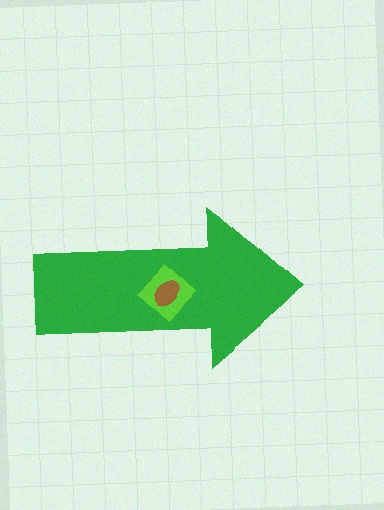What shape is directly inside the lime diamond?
The brown ellipse.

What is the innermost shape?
The brown ellipse.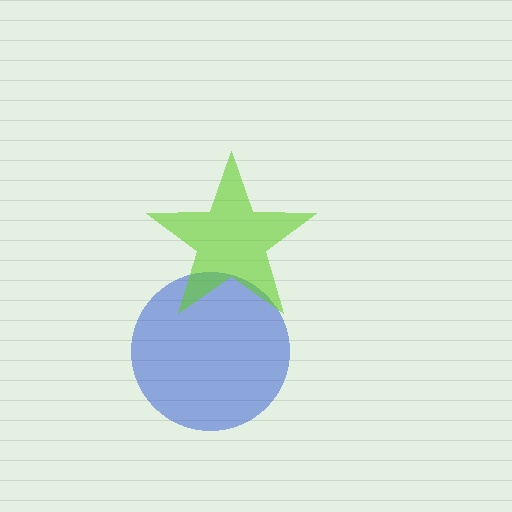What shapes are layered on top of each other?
The layered shapes are: a blue circle, a lime star.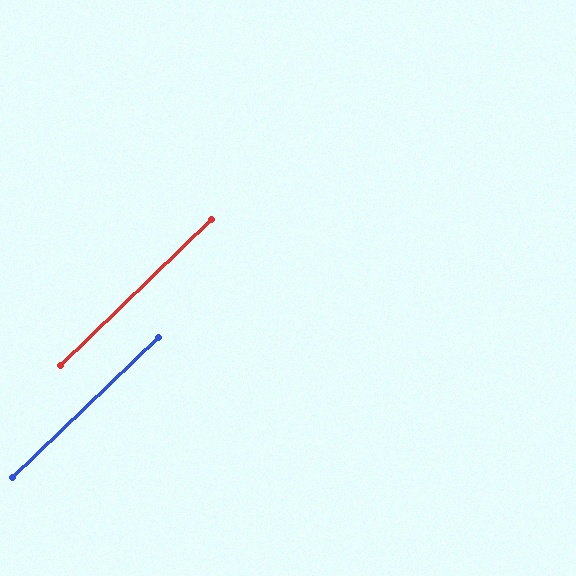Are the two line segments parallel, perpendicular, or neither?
Parallel — their directions differ by only 0.3°.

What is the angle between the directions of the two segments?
Approximately 0 degrees.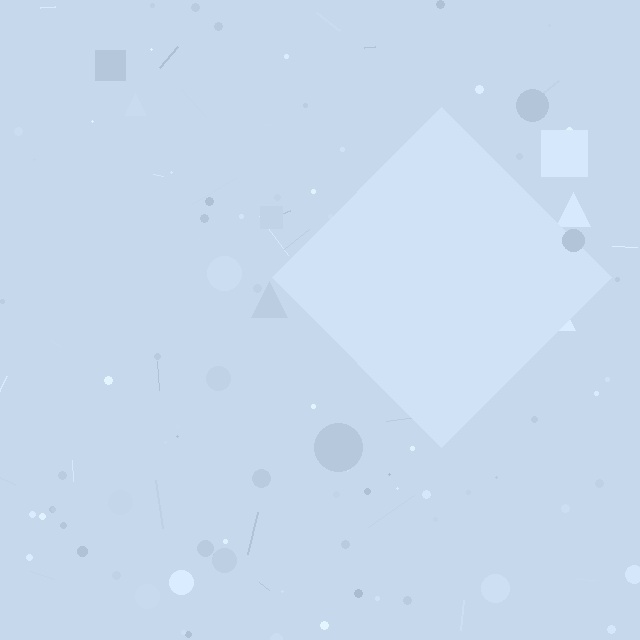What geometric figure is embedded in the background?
A diamond is embedded in the background.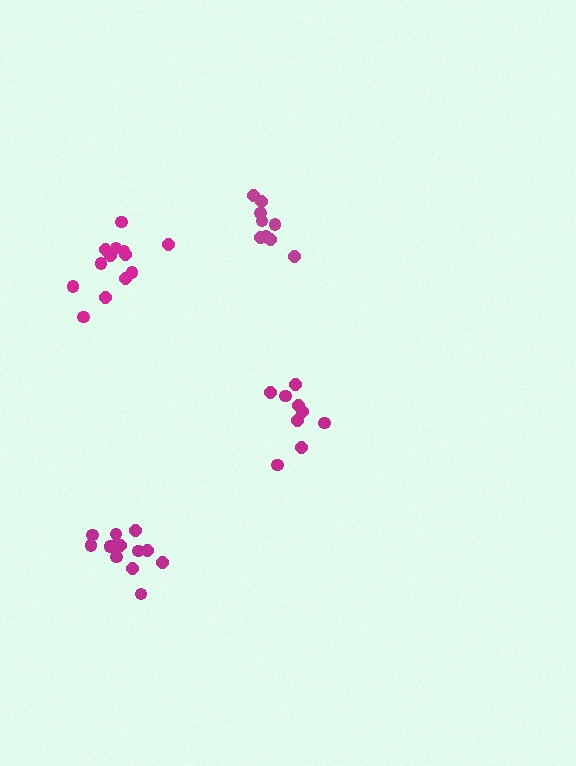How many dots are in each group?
Group 1: 13 dots, Group 2: 10 dots, Group 3: 9 dots, Group 4: 13 dots (45 total).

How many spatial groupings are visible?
There are 4 spatial groupings.